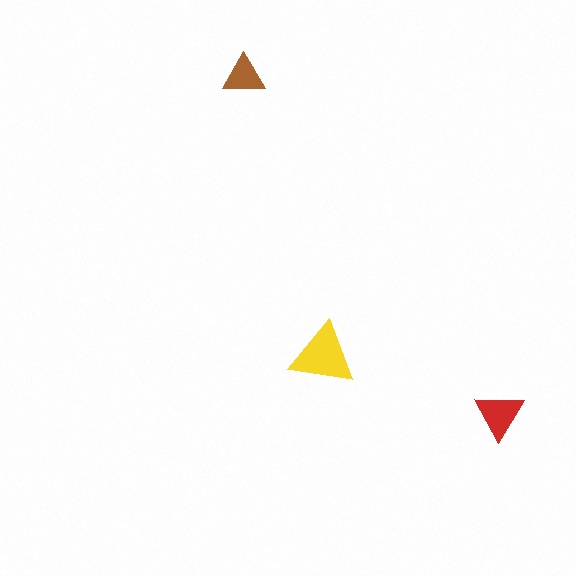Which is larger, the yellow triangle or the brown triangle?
The yellow one.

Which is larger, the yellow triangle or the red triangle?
The yellow one.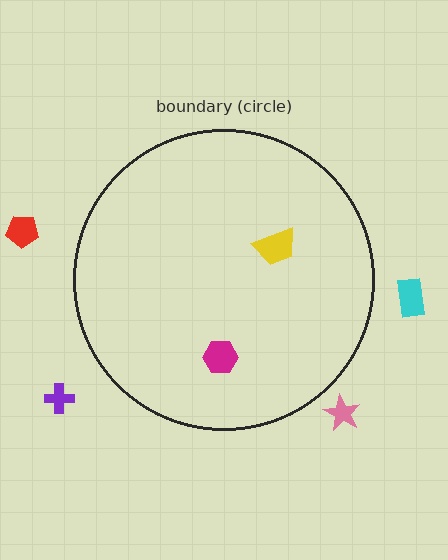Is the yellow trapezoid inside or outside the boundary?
Inside.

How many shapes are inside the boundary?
2 inside, 4 outside.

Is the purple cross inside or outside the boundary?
Outside.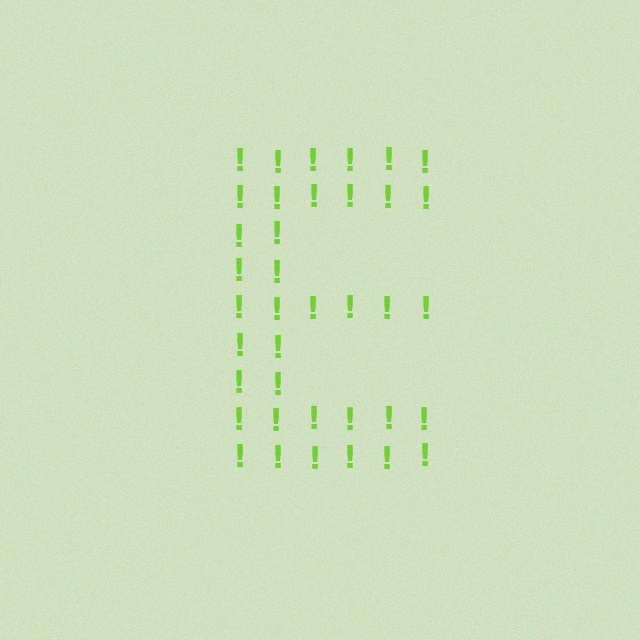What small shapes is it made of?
It is made of small exclamation marks.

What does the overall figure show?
The overall figure shows the letter E.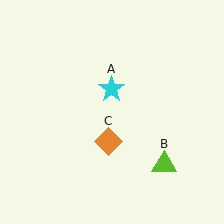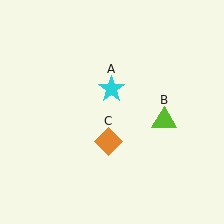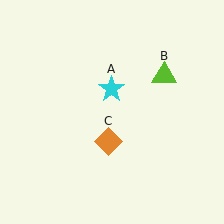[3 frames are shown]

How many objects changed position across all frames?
1 object changed position: lime triangle (object B).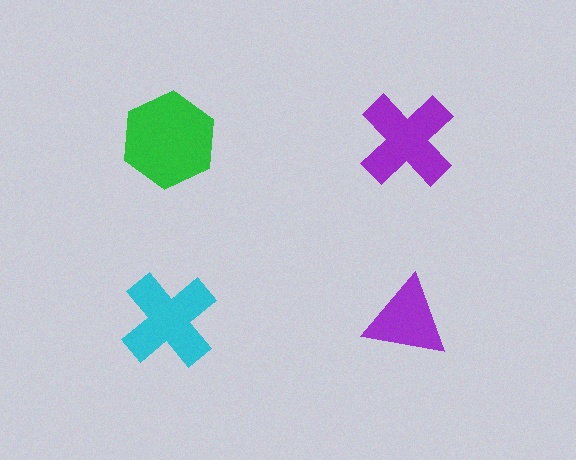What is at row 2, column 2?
A purple triangle.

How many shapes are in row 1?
2 shapes.